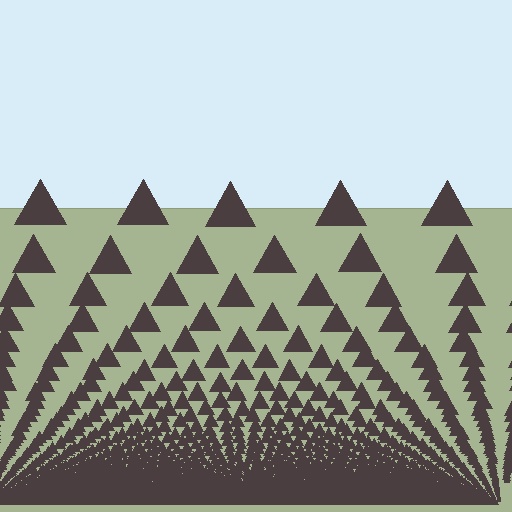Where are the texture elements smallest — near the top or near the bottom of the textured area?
Near the bottom.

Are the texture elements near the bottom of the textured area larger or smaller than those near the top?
Smaller. The gradient is inverted — elements near the bottom are smaller and denser.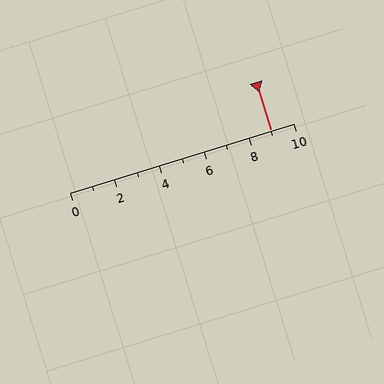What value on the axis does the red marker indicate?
The marker indicates approximately 9.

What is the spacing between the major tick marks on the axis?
The major ticks are spaced 2 apart.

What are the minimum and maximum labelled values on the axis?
The axis runs from 0 to 10.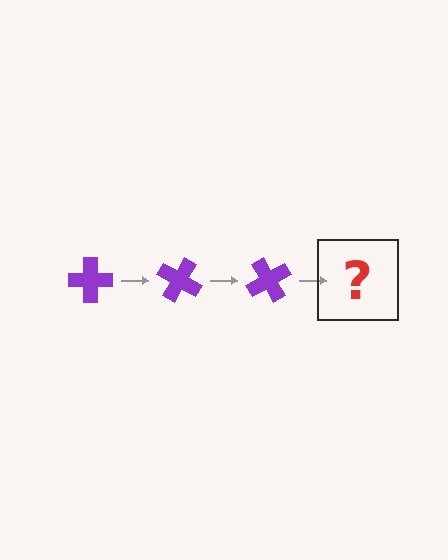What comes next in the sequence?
The next element should be a purple cross rotated 90 degrees.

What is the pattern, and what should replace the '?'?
The pattern is that the cross rotates 30 degrees each step. The '?' should be a purple cross rotated 90 degrees.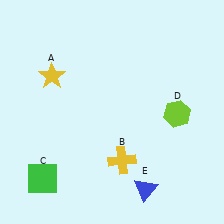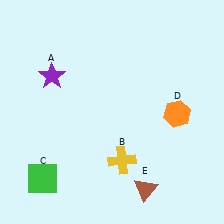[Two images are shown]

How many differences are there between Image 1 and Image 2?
There are 3 differences between the two images.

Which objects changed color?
A changed from yellow to purple. D changed from lime to orange. E changed from blue to brown.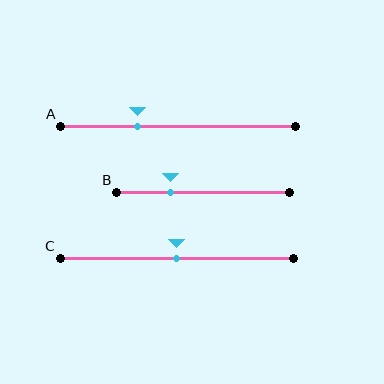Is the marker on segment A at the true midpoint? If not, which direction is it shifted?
No, the marker on segment A is shifted to the left by about 17% of the segment length.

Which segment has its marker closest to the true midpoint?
Segment C has its marker closest to the true midpoint.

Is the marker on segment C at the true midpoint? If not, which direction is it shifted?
Yes, the marker on segment C is at the true midpoint.